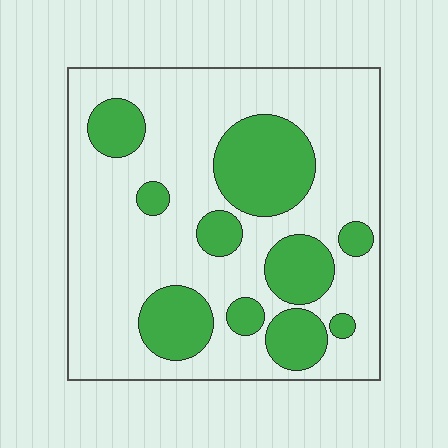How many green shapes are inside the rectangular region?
10.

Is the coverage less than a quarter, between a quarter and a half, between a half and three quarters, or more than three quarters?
Between a quarter and a half.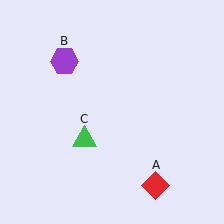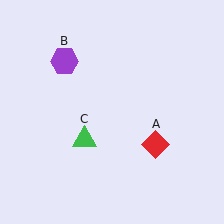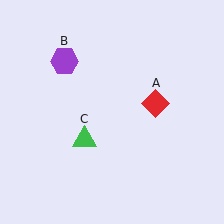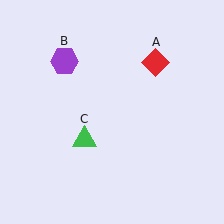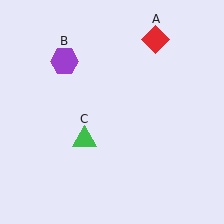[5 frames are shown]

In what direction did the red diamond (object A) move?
The red diamond (object A) moved up.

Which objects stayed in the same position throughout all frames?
Purple hexagon (object B) and green triangle (object C) remained stationary.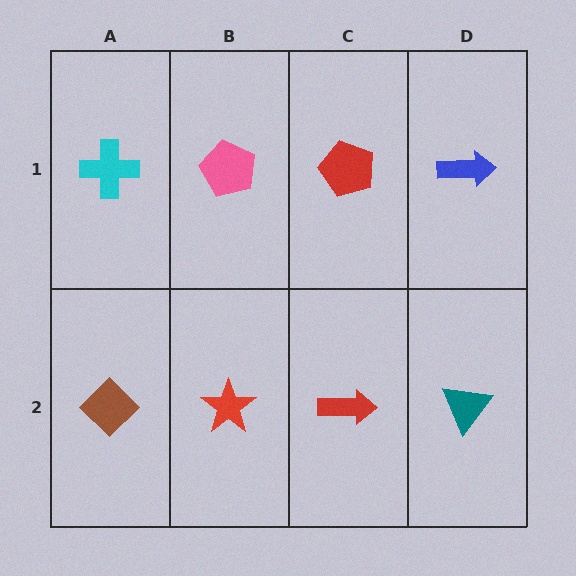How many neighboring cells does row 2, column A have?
2.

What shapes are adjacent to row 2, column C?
A red pentagon (row 1, column C), a red star (row 2, column B), a teal triangle (row 2, column D).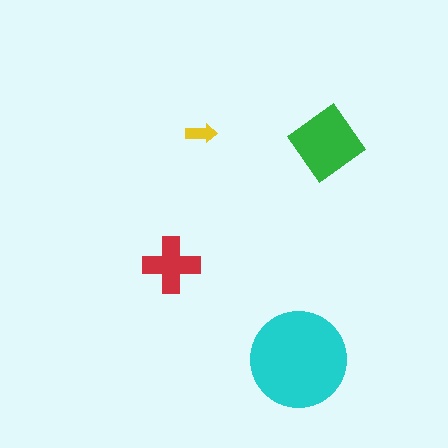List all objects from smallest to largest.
The yellow arrow, the red cross, the green diamond, the cyan circle.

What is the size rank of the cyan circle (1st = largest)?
1st.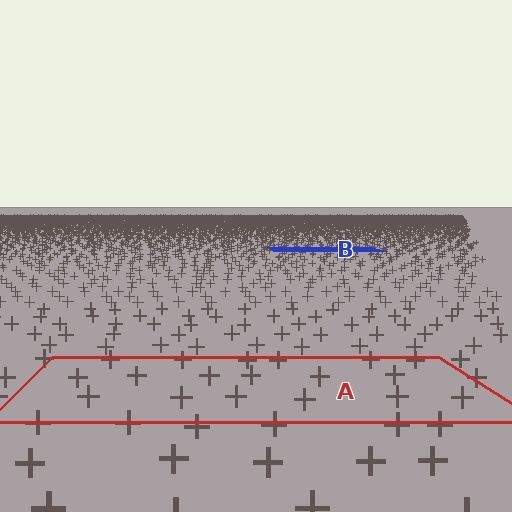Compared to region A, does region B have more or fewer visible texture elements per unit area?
Region B has more texture elements per unit area — they are packed more densely because it is farther away.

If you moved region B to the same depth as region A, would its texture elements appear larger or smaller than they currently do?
They would appear larger. At a closer depth, the same texture elements are projected at a bigger on-screen size.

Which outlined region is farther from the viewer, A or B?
Region B is farther from the viewer — the texture elements inside it appear smaller and more densely packed.